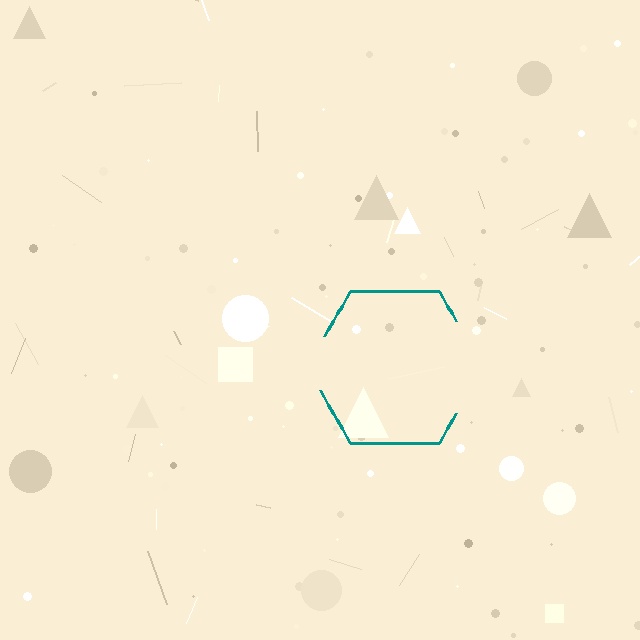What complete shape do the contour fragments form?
The contour fragments form a hexagon.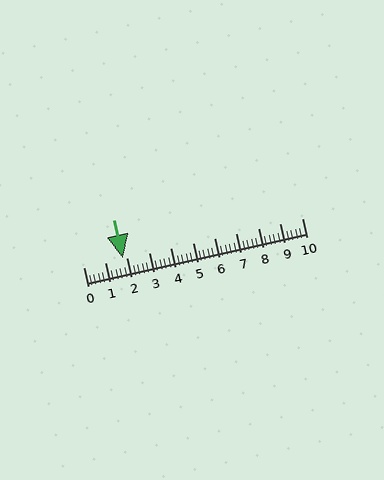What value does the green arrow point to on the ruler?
The green arrow points to approximately 1.8.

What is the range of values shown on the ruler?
The ruler shows values from 0 to 10.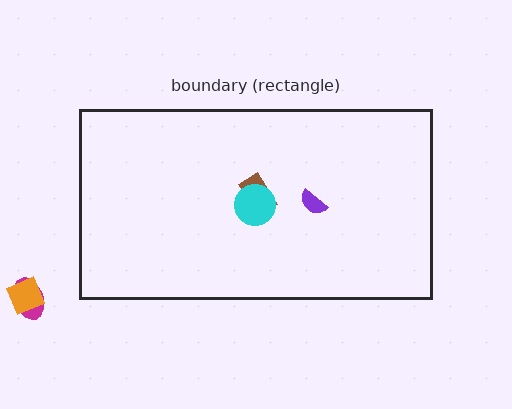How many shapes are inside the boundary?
4 inside, 2 outside.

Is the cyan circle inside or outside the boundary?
Inside.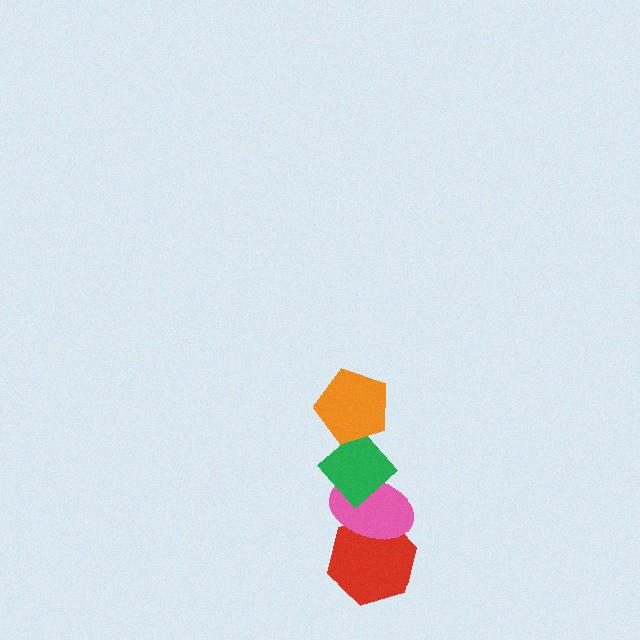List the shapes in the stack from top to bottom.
From top to bottom: the orange pentagon, the green diamond, the pink ellipse, the red hexagon.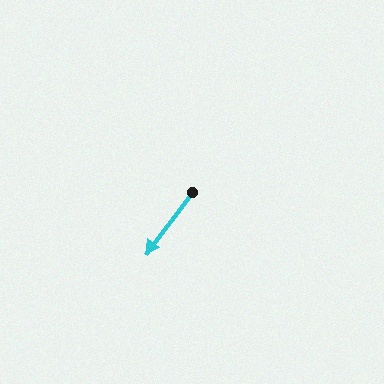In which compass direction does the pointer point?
Southwest.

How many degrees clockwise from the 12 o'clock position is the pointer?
Approximately 217 degrees.